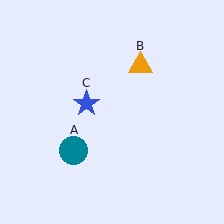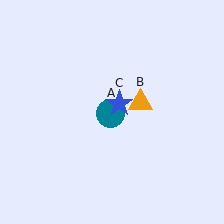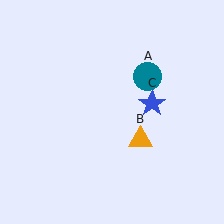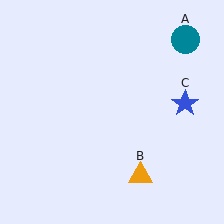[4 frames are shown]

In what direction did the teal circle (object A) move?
The teal circle (object A) moved up and to the right.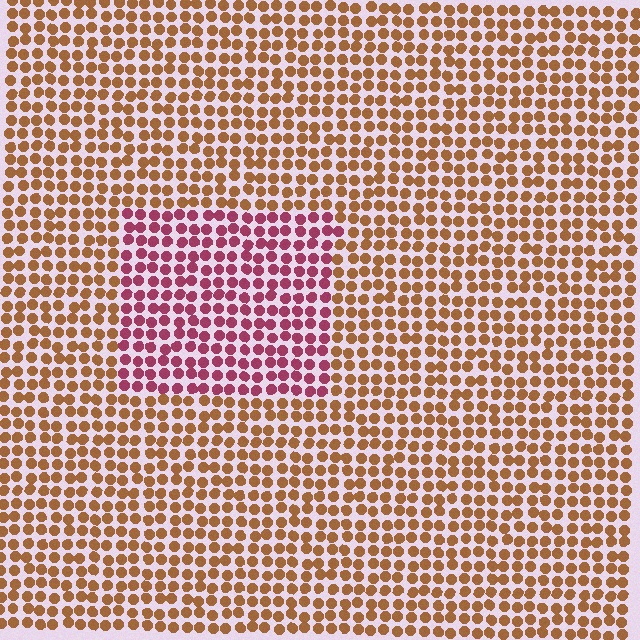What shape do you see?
I see a rectangle.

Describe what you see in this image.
The image is filled with small brown elements in a uniform arrangement. A rectangle-shaped region is visible where the elements are tinted to a slightly different hue, forming a subtle color boundary.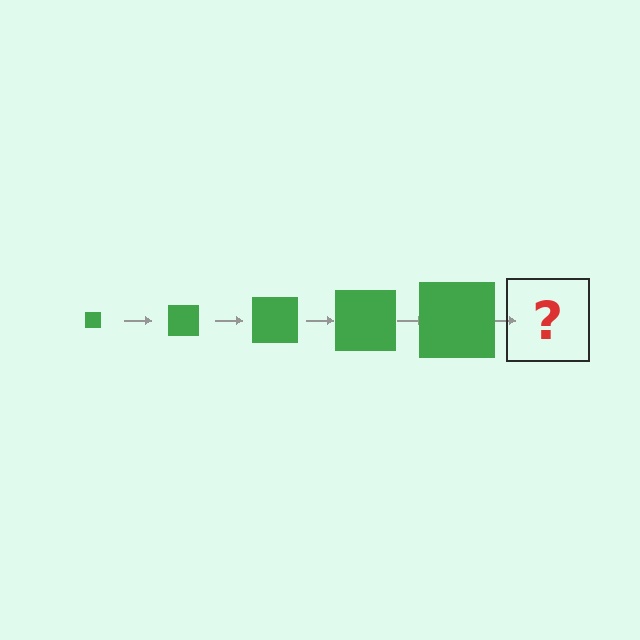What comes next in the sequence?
The next element should be a green square, larger than the previous one.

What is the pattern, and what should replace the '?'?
The pattern is that the square gets progressively larger each step. The '?' should be a green square, larger than the previous one.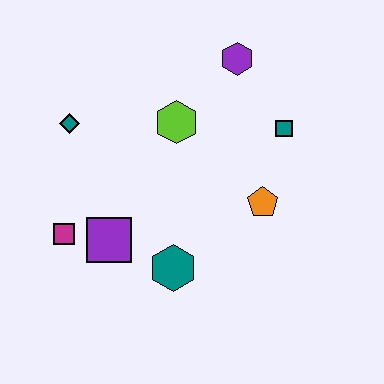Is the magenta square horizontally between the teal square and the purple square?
No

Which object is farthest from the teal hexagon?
The purple hexagon is farthest from the teal hexagon.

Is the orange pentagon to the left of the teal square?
Yes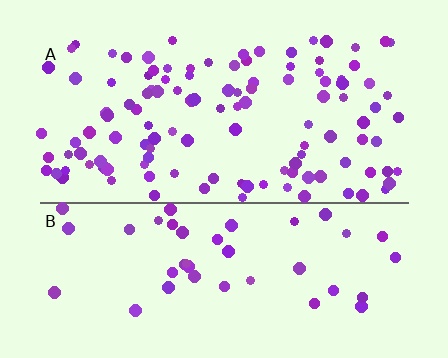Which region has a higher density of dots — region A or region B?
A (the top).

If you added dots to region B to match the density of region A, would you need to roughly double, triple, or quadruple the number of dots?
Approximately triple.